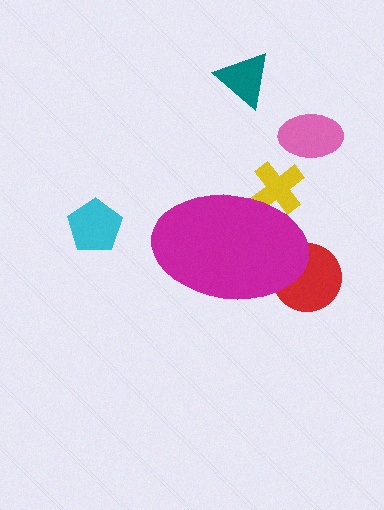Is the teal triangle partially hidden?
No, the teal triangle is fully visible.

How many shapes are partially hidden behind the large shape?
2 shapes are partially hidden.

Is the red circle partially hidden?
Yes, the red circle is partially hidden behind the magenta ellipse.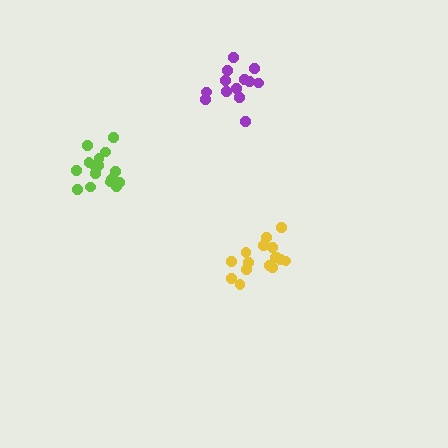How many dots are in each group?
Group 1: 13 dots, Group 2: 16 dots, Group 3: 16 dots (45 total).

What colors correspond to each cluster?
The clusters are colored: purple, yellow, lime.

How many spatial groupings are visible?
There are 3 spatial groupings.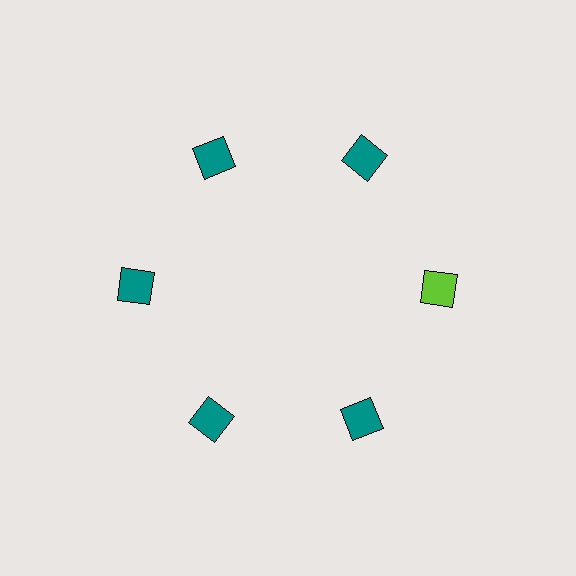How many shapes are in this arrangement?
There are 6 shapes arranged in a ring pattern.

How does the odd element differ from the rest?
It has a different color: lime instead of teal.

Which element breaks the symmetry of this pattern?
The lime diamond at roughly the 3 o'clock position breaks the symmetry. All other shapes are teal diamonds.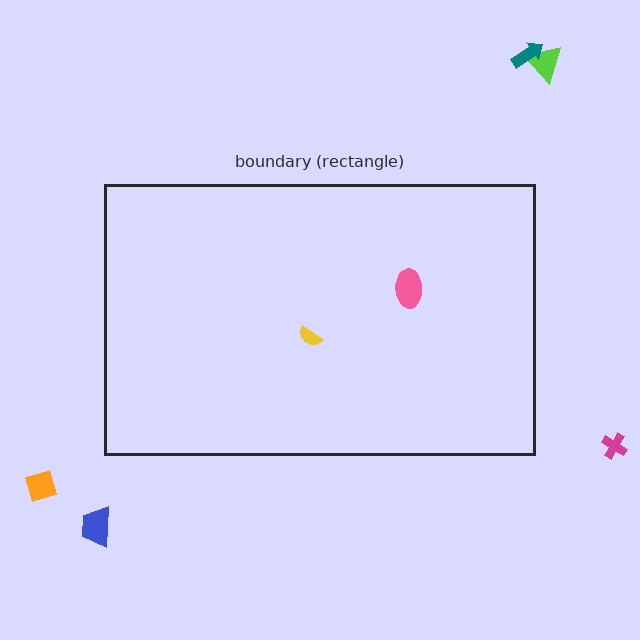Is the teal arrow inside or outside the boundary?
Outside.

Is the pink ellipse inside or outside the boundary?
Inside.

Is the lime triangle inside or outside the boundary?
Outside.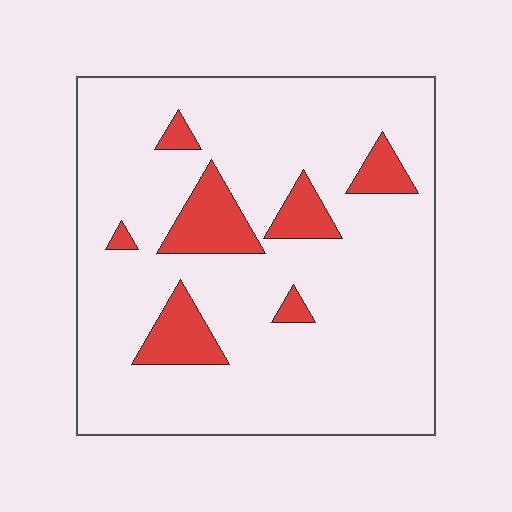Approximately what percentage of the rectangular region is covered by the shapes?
Approximately 15%.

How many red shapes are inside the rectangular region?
7.